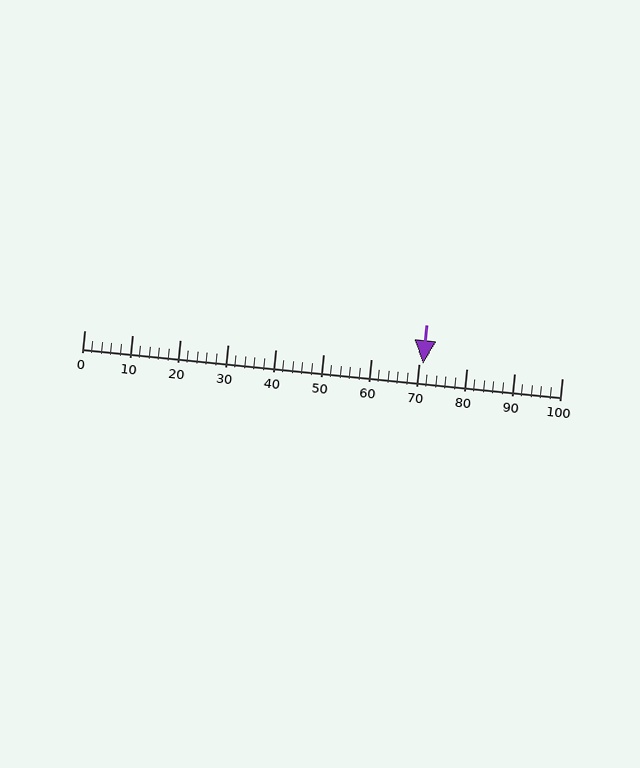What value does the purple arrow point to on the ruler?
The purple arrow points to approximately 71.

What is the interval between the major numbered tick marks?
The major tick marks are spaced 10 units apart.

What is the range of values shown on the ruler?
The ruler shows values from 0 to 100.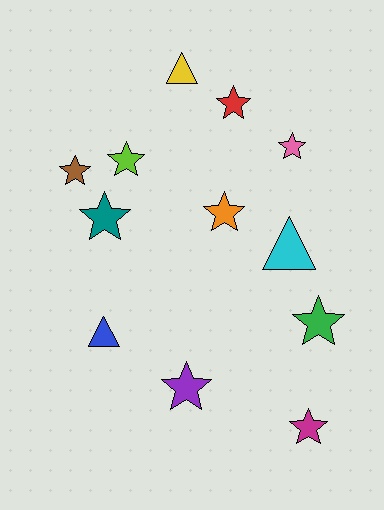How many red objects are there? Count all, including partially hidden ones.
There is 1 red object.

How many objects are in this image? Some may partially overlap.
There are 12 objects.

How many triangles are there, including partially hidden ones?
There are 3 triangles.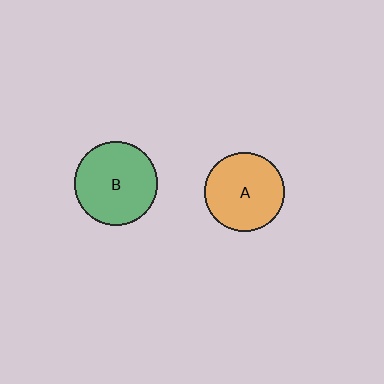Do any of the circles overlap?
No, none of the circles overlap.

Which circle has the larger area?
Circle B (green).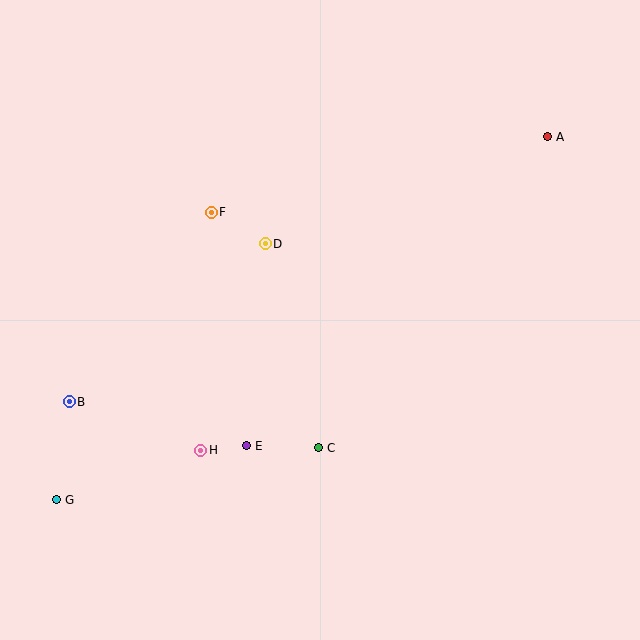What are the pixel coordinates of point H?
Point H is at (201, 450).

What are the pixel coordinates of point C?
Point C is at (319, 448).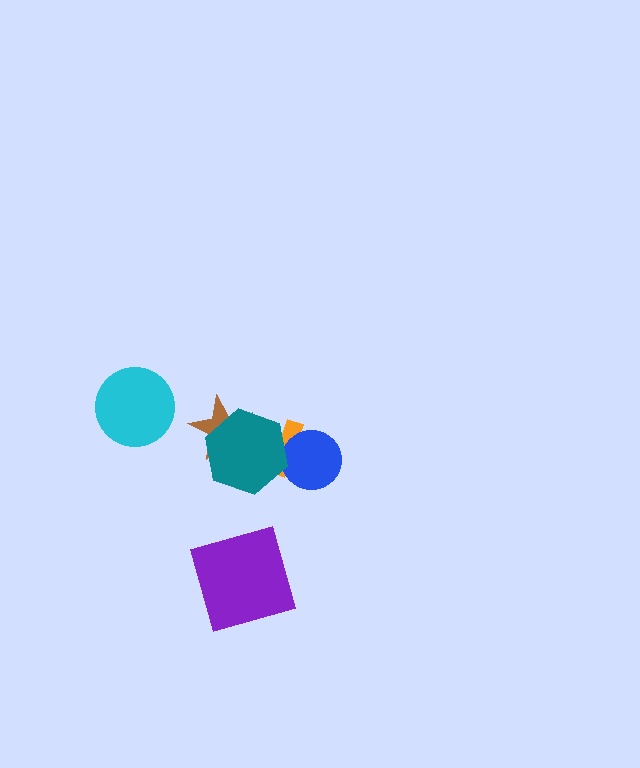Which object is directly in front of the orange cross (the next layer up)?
The blue circle is directly in front of the orange cross.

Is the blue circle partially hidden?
Yes, it is partially covered by another shape.